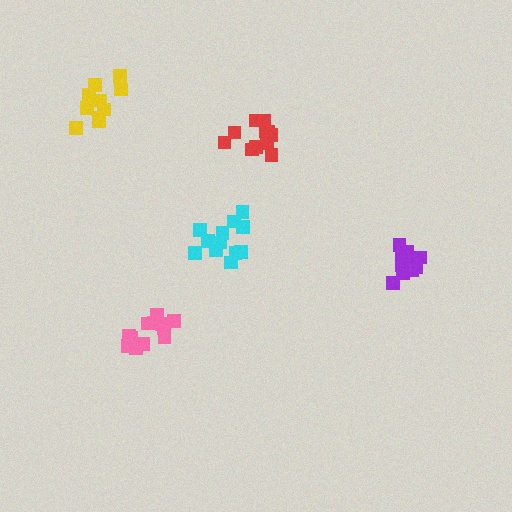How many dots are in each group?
Group 1: 12 dots, Group 2: 10 dots, Group 3: 10 dots, Group 4: 13 dots, Group 5: 11 dots (56 total).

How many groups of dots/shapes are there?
There are 5 groups.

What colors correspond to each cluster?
The clusters are colored: cyan, yellow, purple, pink, red.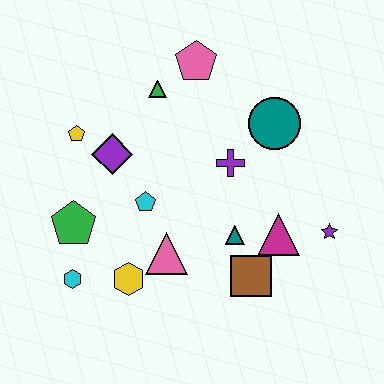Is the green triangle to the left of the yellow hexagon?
No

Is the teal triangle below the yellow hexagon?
No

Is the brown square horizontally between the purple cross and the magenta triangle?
Yes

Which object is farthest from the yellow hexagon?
The pink pentagon is farthest from the yellow hexagon.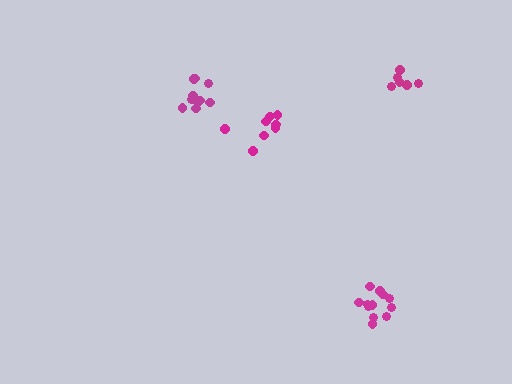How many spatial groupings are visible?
There are 4 spatial groupings.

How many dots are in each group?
Group 1: 12 dots, Group 2: 6 dots, Group 3: 10 dots, Group 4: 8 dots (36 total).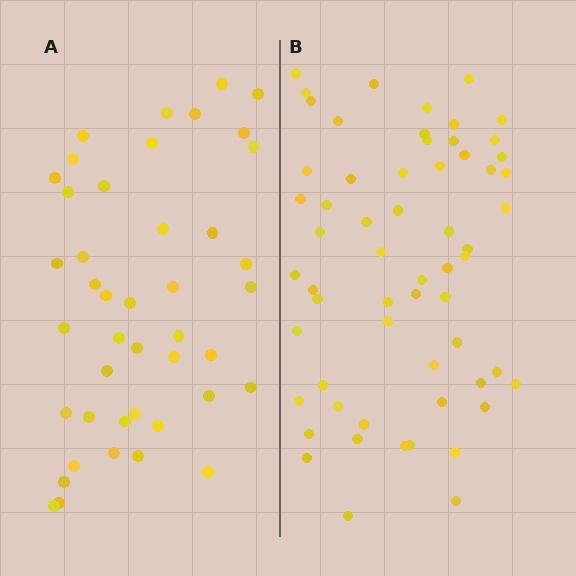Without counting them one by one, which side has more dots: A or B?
Region B (the right region) has more dots.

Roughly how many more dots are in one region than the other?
Region B has approximately 15 more dots than region A.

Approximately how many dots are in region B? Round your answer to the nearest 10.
About 60 dots.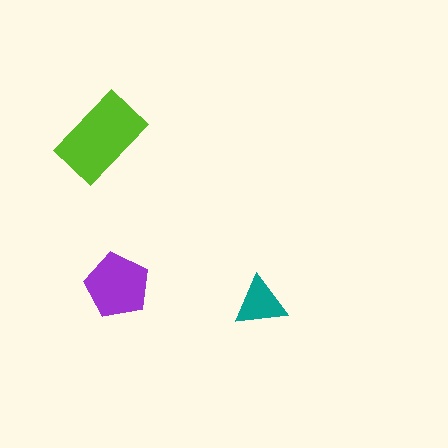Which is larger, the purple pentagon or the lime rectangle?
The lime rectangle.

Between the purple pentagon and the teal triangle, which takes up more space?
The purple pentagon.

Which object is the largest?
The lime rectangle.